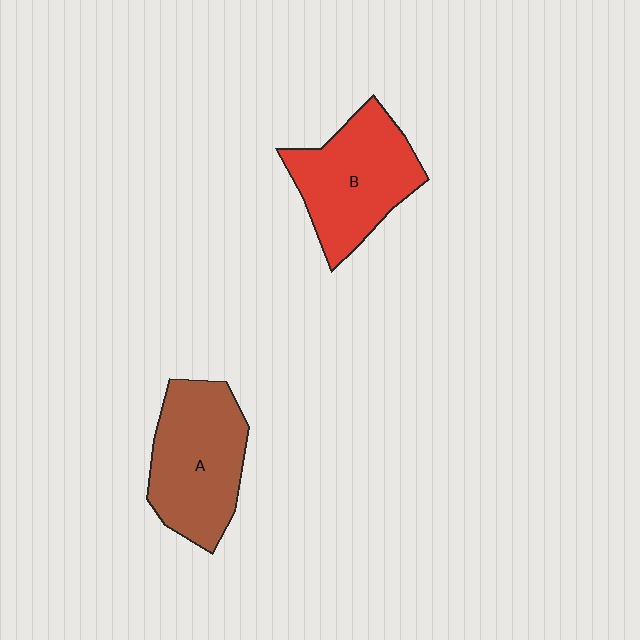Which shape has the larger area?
Shape A (brown).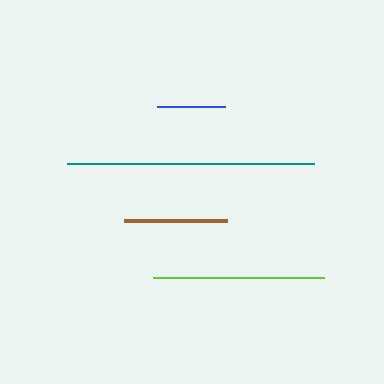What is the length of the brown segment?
The brown segment is approximately 103 pixels long.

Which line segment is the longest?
The teal line is the longest at approximately 248 pixels.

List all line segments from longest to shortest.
From longest to shortest: teal, lime, brown, blue.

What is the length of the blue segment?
The blue segment is approximately 68 pixels long.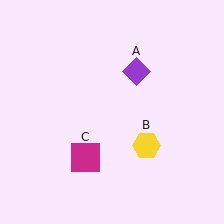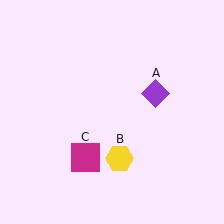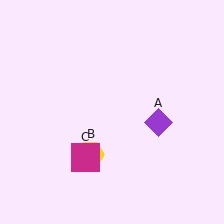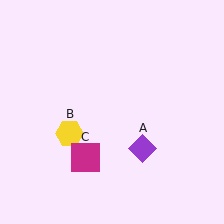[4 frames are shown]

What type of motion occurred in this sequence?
The purple diamond (object A), yellow hexagon (object B) rotated clockwise around the center of the scene.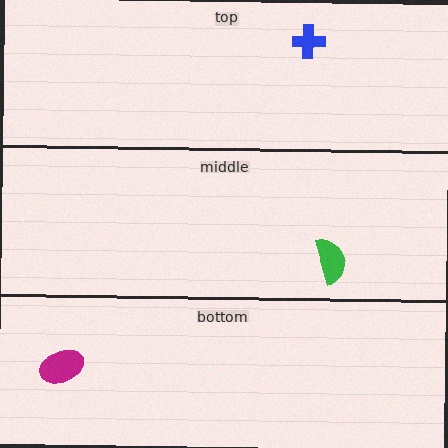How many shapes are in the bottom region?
1.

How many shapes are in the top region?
1.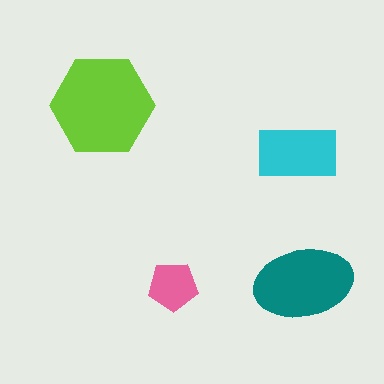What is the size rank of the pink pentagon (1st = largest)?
4th.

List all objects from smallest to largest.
The pink pentagon, the cyan rectangle, the teal ellipse, the lime hexagon.